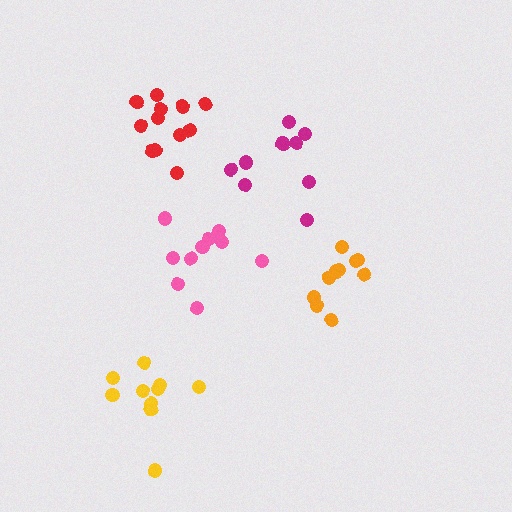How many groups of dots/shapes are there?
There are 5 groups.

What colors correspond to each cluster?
The clusters are colored: red, magenta, orange, yellow, pink.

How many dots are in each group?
Group 1: 12 dots, Group 2: 9 dots, Group 3: 10 dots, Group 4: 10 dots, Group 5: 11 dots (52 total).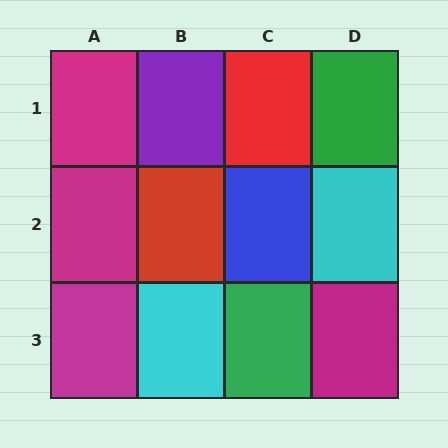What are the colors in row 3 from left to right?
Magenta, cyan, green, magenta.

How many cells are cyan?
2 cells are cyan.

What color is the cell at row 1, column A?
Magenta.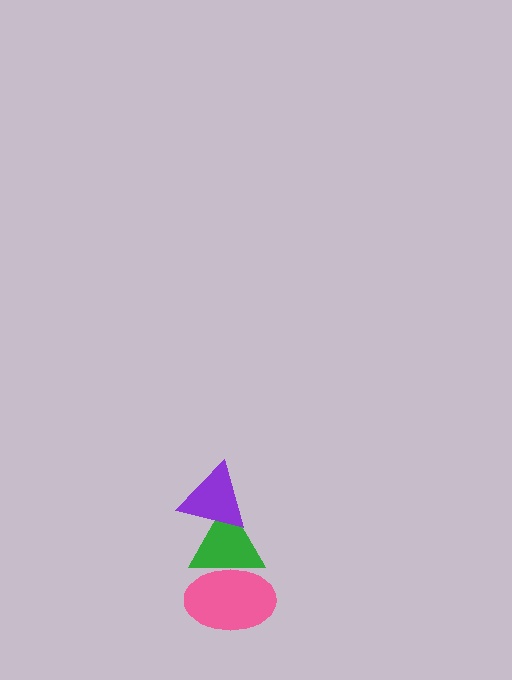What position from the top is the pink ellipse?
The pink ellipse is 3rd from the top.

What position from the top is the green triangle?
The green triangle is 2nd from the top.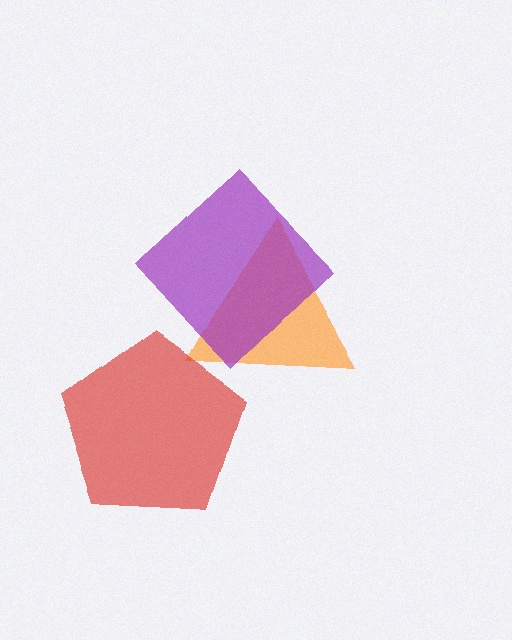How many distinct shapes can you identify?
There are 3 distinct shapes: an orange triangle, a purple diamond, a red pentagon.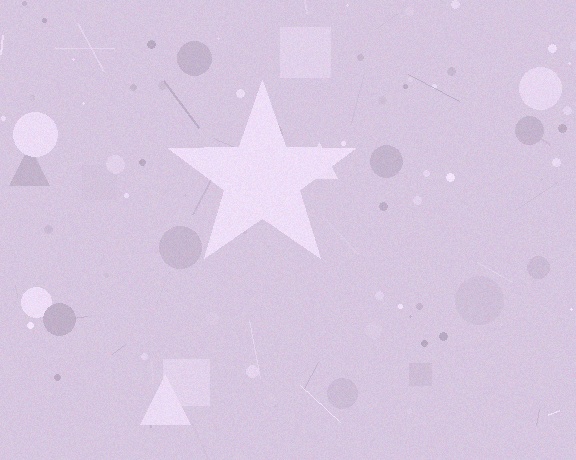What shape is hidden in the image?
A star is hidden in the image.